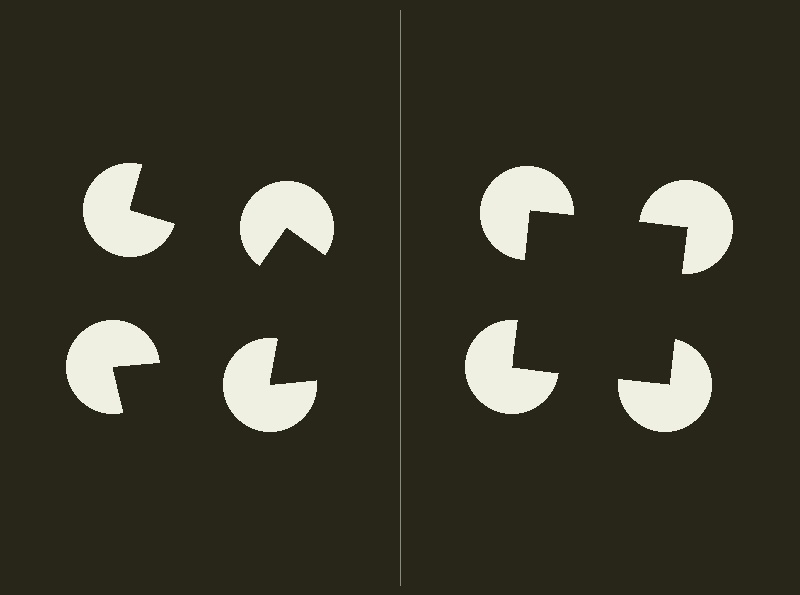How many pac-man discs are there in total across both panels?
8 — 4 on each side.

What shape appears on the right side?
An illusory square.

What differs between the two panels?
The pac-man discs are positioned identically on both sides; only the wedge orientations differ. On the right they align to a square; on the left they are misaligned.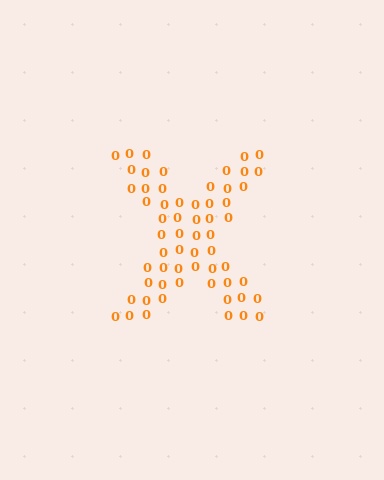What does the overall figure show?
The overall figure shows the letter X.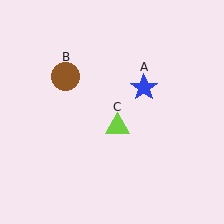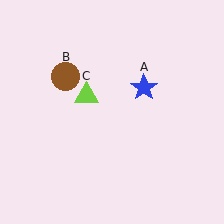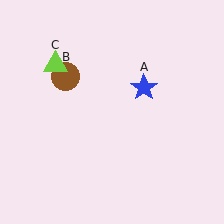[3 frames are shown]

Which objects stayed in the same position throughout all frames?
Blue star (object A) and brown circle (object B) remained stationary.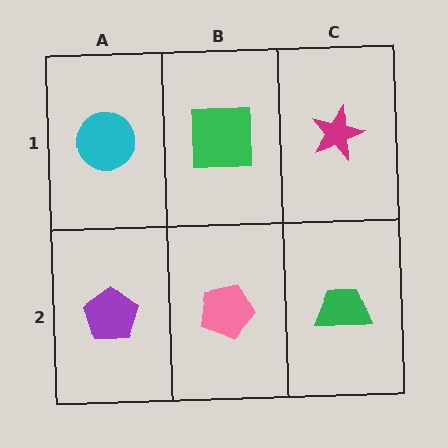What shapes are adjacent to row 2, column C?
A magenta star (row 1, column C), a pink pentagon (row 2, column B).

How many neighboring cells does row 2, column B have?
3.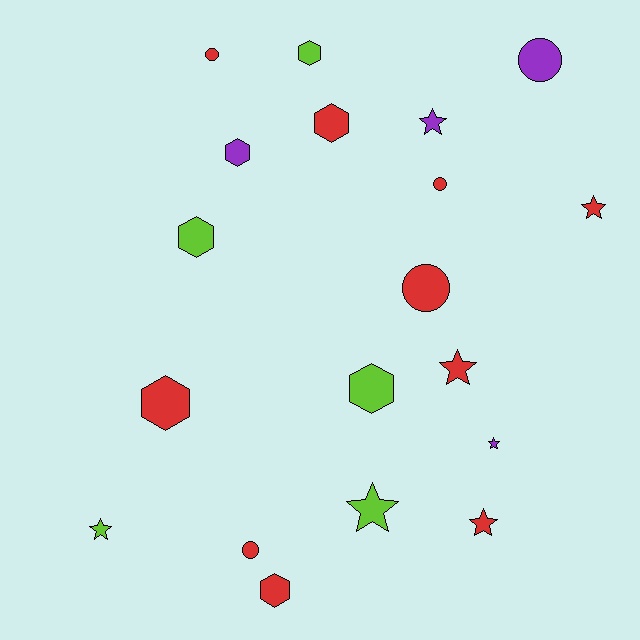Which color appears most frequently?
Red, with 10 objects.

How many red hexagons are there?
There are 3 red hexagons.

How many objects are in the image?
There are 19 objects.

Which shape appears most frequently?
Star, with 7 objects.